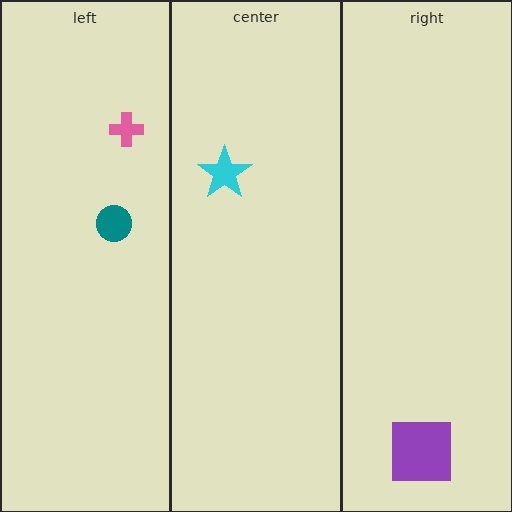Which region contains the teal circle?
The left region.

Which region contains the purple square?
The right region.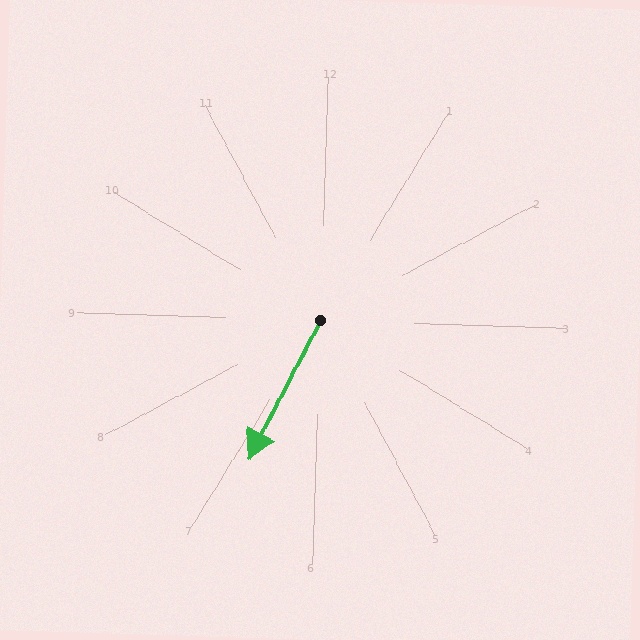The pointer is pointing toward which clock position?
Roughly 7 o'clock.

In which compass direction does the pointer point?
Southwest.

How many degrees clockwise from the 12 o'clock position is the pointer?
Approximately 206 degrees.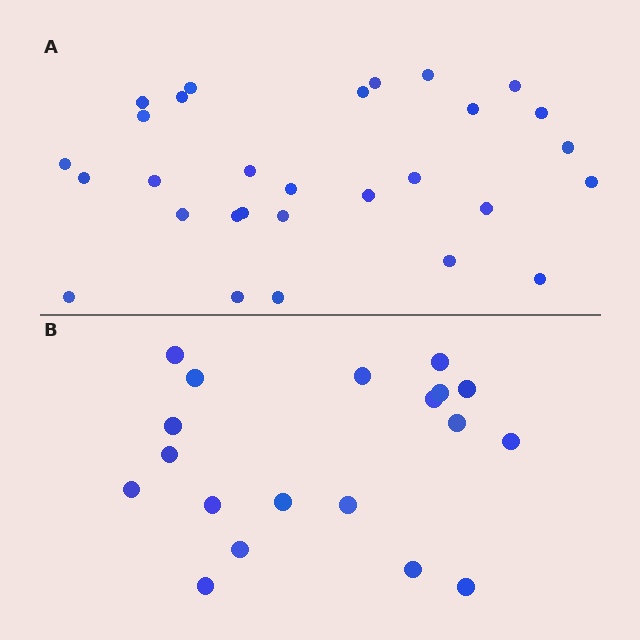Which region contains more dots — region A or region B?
Region A (the top region) has more dots.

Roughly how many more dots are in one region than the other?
Region A has roughly 10 or so more dots than region B.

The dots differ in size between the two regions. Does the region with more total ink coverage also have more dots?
No. Region B has more total ink coverage because its dots are larger, but region A actually contains more individual dots. Total area can be misleading — the number of items is what matters here.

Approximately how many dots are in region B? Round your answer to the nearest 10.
About 20 dots. (The exact count is 19, which rounds to 20.)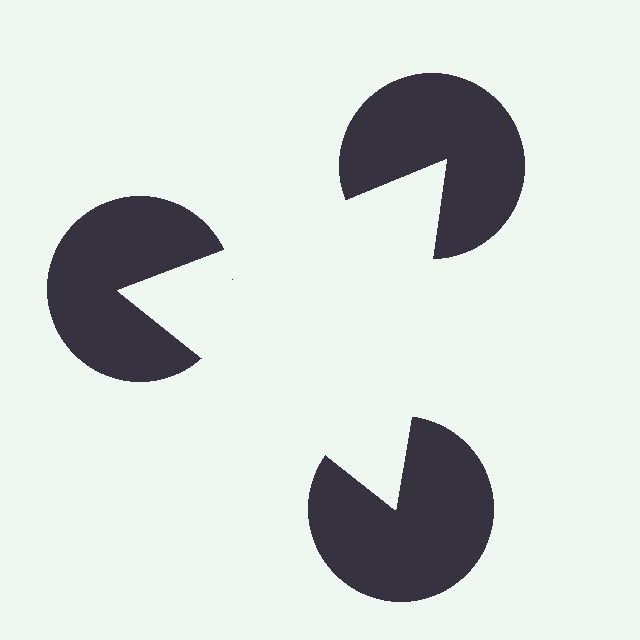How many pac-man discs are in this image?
There are 3 — one at each vertex of the illusory triangle.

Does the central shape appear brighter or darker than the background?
It typically appears slightly brighter than the background, even though no actual brightness change is drawn.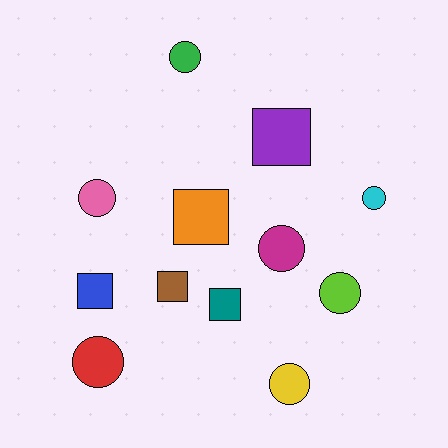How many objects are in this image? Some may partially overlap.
There are 12 objects.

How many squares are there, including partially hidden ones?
There are 5 squares.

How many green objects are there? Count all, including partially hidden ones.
There is 1 green object.